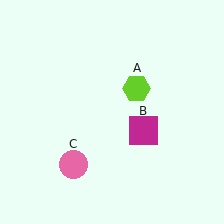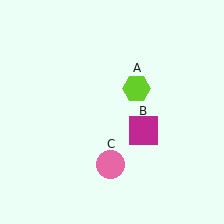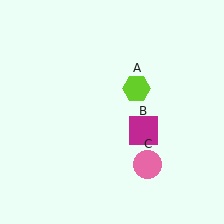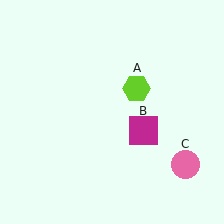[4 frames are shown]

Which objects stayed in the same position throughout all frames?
Lime hexagon (object A) and magenta square (object B) remained stationary.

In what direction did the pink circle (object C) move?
The pink circle (object C) moved right.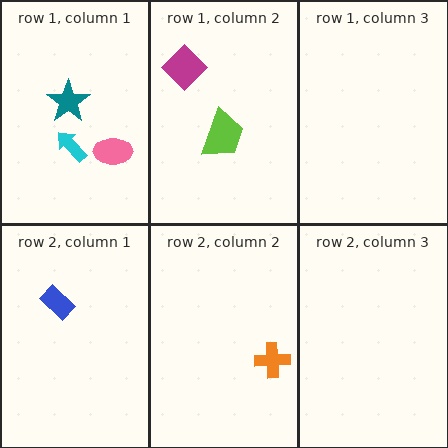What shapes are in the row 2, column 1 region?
The blue rectangle.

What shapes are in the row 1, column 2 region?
The lime trapezoid, the magenta diamond.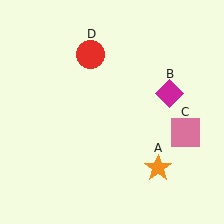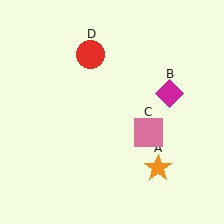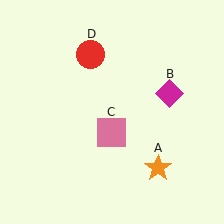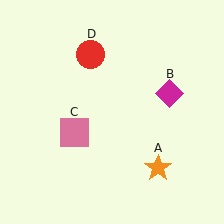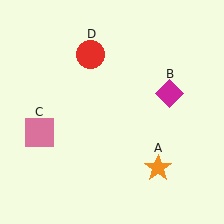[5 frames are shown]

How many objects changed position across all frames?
1 object changed position: pink square (object C).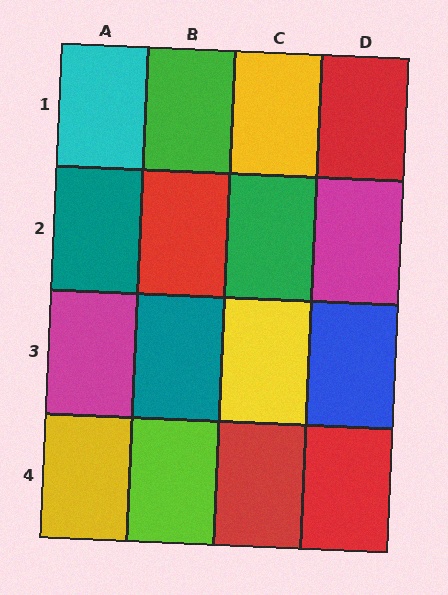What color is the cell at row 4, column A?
Yellow.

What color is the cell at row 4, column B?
Lime.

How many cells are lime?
1 cell is lime.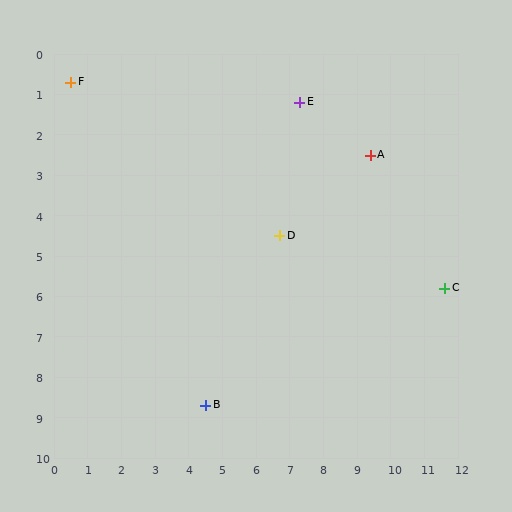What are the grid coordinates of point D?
Point D is at approximately (6.7, 4.5).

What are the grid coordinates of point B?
Point B is at approximately (4.5, 8.7).